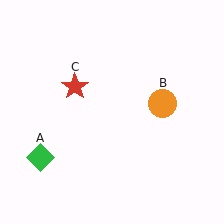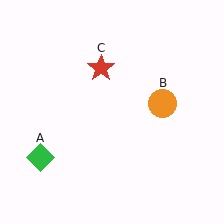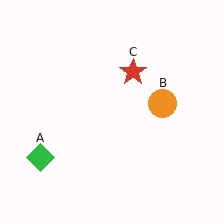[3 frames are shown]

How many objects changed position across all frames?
1 object changed position: red star (object C).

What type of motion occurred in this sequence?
The red star (object C) rotated clockwise around the center of the scene.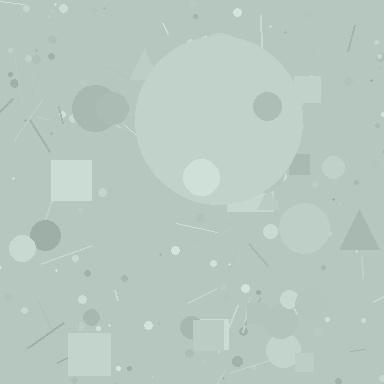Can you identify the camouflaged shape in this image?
The camouflaged shape is a circle.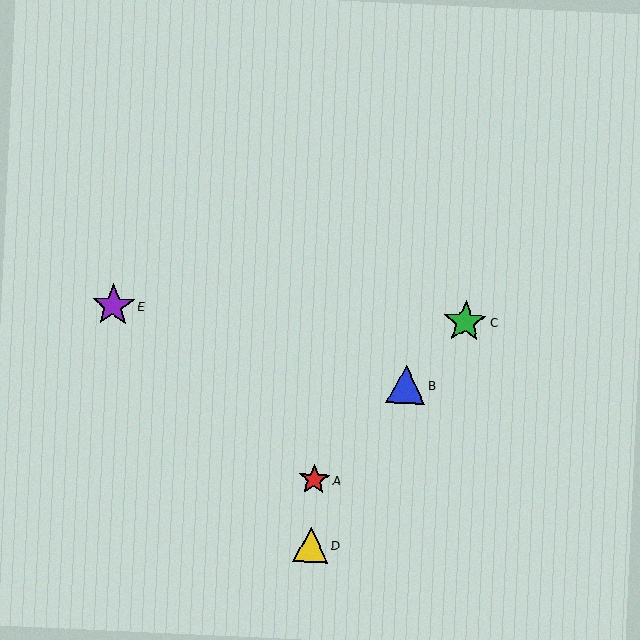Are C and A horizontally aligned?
No, C is at y≈322 and A is at y≈480.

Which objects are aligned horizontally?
Objects C, E are aligned horizontally.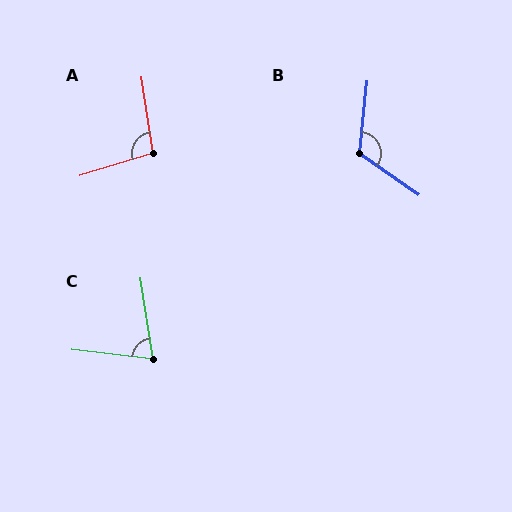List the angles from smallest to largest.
C (75°), A (99°), B (119°).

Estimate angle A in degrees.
Approximately 99 degrees.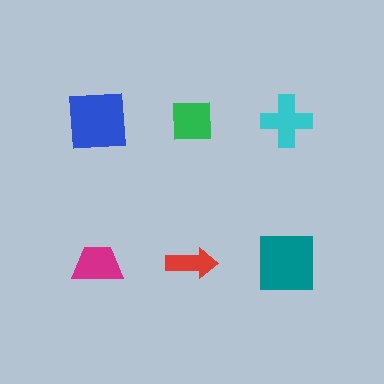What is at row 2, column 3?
A teal square.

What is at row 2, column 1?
A magenta trapezoid.